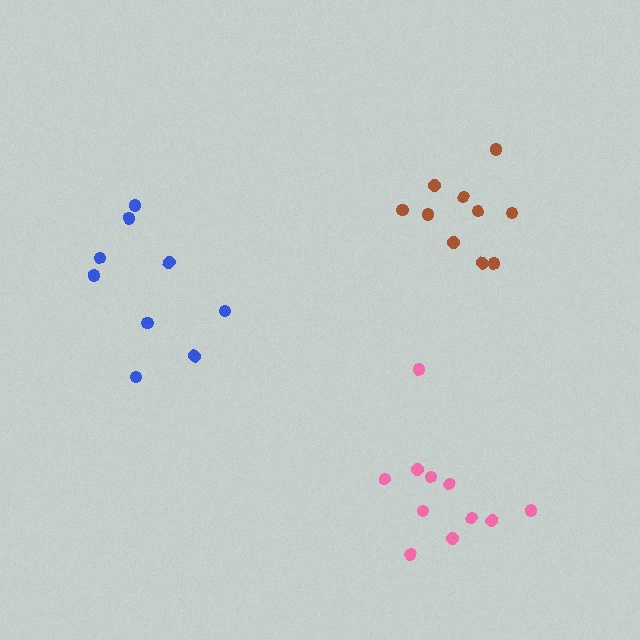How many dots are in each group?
Group 1: 10 dots, Group 2: 11 dots, Group 3: 9 dots (30 total).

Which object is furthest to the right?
The brown cluster is rightmost.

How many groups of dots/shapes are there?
There are 3 groups.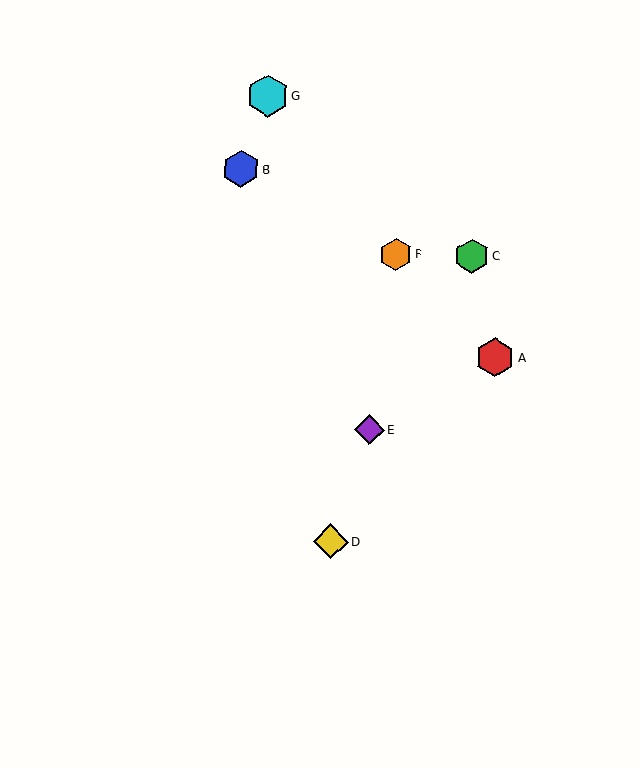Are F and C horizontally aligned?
Yes, both are at y≈254.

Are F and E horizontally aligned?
No, F is at y≈254 and E is at y≈430.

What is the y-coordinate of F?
Object F is at y≈254.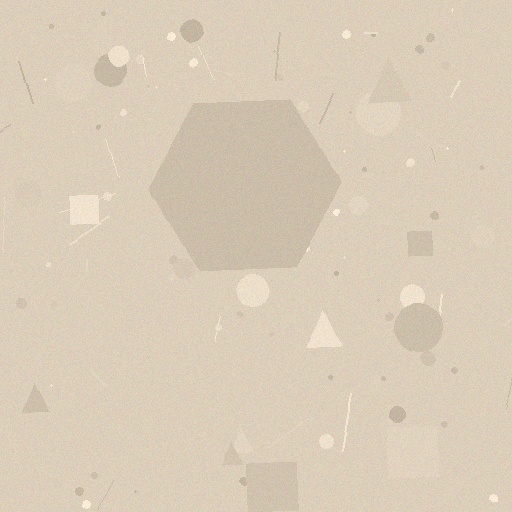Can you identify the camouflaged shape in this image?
The camouflaged shape is a hexagon.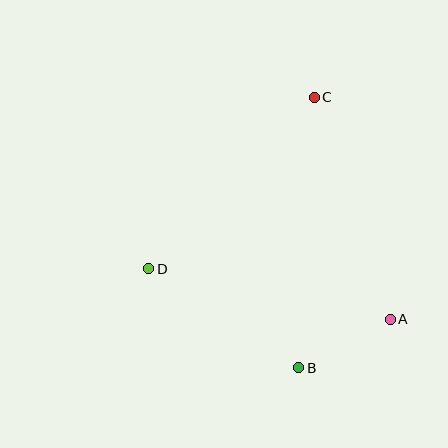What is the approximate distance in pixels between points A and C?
The distance between A and C is approximately 234 pixels.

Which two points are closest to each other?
Points A and B are closest to each other.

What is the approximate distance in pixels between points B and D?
The distance between B and D is approximately 180 pixels.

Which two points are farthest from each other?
Points B and C are farthest from each other.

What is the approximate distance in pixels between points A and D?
The distance between A and D is approximately 247 pixels.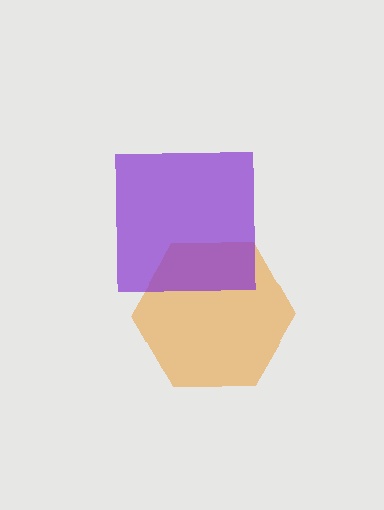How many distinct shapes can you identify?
There are 2 distinct shapes: an orange hexagon, a purple square.